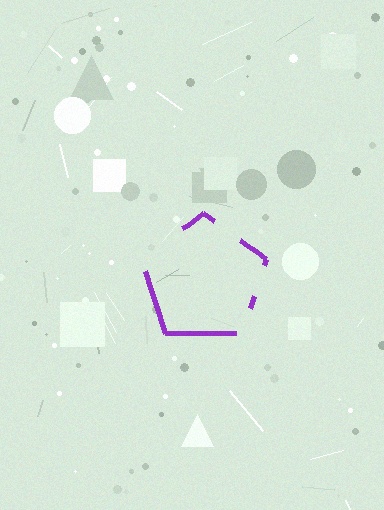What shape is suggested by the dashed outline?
The dashed outline suggests a pentagon.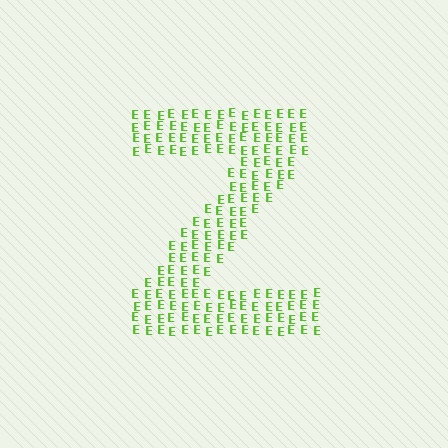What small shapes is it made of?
It is made of small letter E's.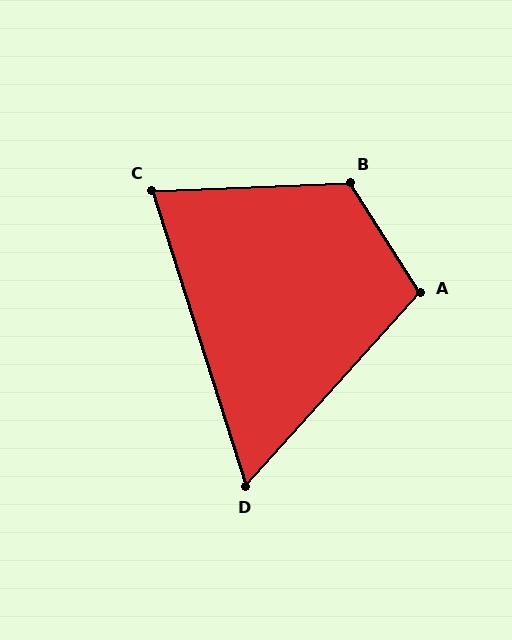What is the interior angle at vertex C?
Approximately 75 degrees (acute).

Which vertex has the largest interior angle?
B, at approximately 120 degrees.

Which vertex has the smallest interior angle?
D, at approximately 60 degrees.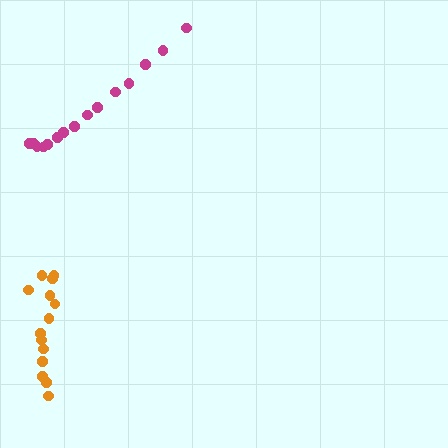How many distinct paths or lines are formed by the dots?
There are 2 distinct paths.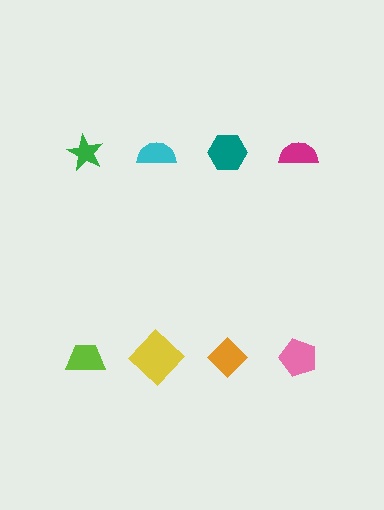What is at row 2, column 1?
A lime trapezoid.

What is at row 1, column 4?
A magenta semicircle.